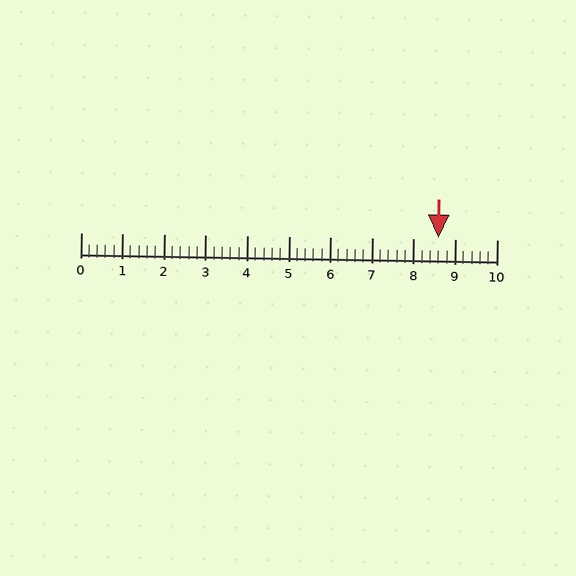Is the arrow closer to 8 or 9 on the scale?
The arrow is closer to 9.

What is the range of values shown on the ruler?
The ruler shows values from 0 to 10.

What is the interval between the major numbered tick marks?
The major tick marks are spaced 1 units apart.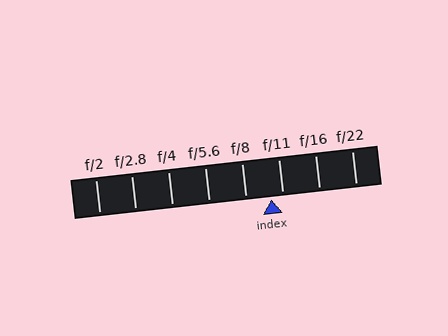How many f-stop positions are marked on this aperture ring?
There are 8 f-stop positions marked.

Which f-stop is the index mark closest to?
The index mark is closest to f/11.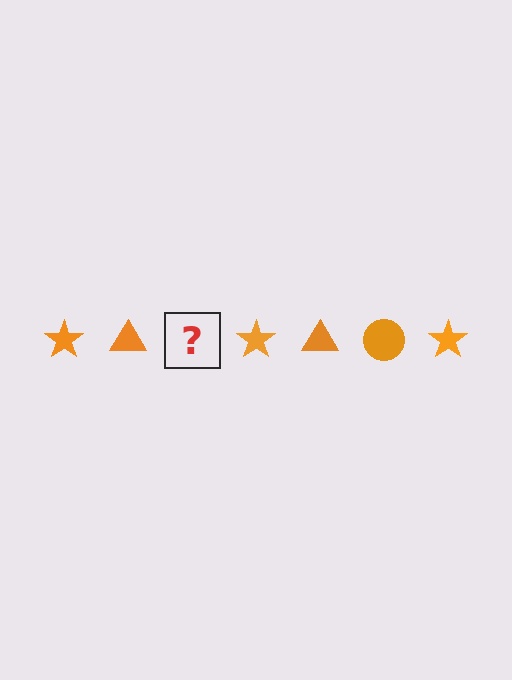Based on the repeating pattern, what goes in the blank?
The blank should be an orange circle.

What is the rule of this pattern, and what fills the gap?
The rule is that the pattern cycles through star, triangle, circle shapes in orange. The gap should be filled with an orange circle.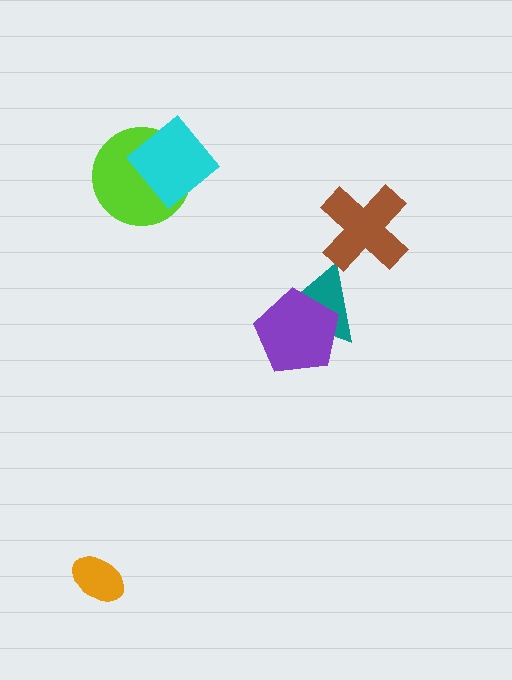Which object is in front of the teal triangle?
The purple pentagon is in front of the teal triangle.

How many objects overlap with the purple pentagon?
1 object overlaps with the purple pentagon.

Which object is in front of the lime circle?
The cyan diamond is in front of the lime circle.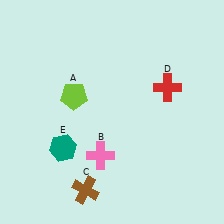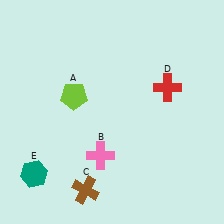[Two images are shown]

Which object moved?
The teal hexagon (E) moved left.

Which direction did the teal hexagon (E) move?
The teal hexagon (E) moved left.